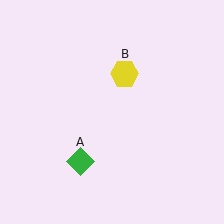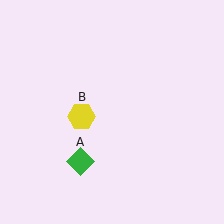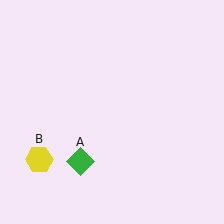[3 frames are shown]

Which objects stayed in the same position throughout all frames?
Green diamond (object A) remained stationary.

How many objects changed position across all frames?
1 object changed position: yellow hexagon (object B).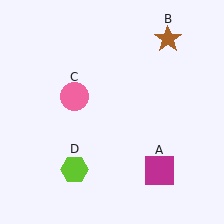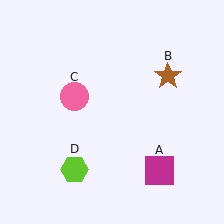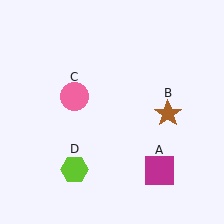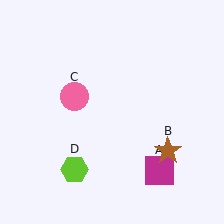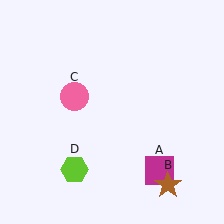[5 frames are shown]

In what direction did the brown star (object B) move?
The brown star (object B) moved down.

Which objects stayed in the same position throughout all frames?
Magenta square (object A) and pink circle (object C) and lime hexagon (object D) remained stationary.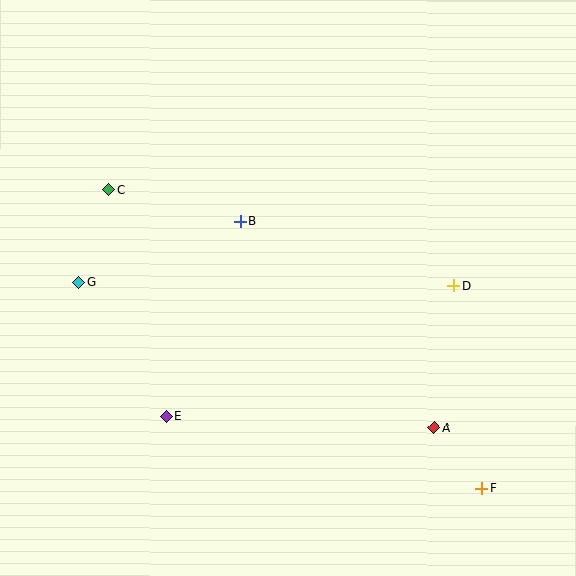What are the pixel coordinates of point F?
Point F is at (482, 488).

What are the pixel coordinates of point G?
Point G is at (79, 283).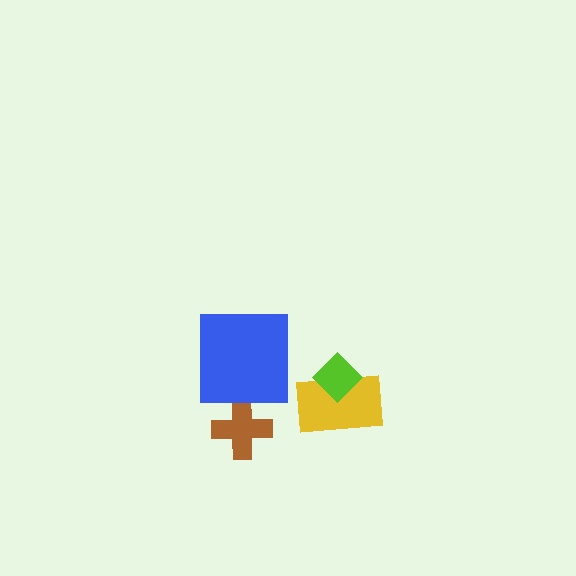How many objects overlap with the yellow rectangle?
1 object overlaps with the yellow rectangle.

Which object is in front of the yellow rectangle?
The lime diamond is in front of the yellow rectangle.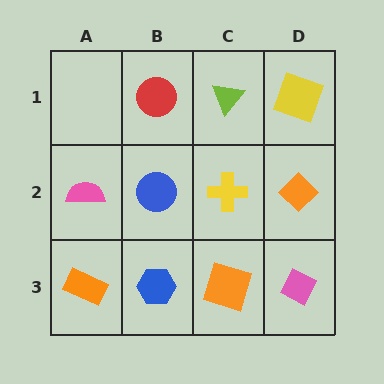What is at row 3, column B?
A blue hexagon.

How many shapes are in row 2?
4 shapes.